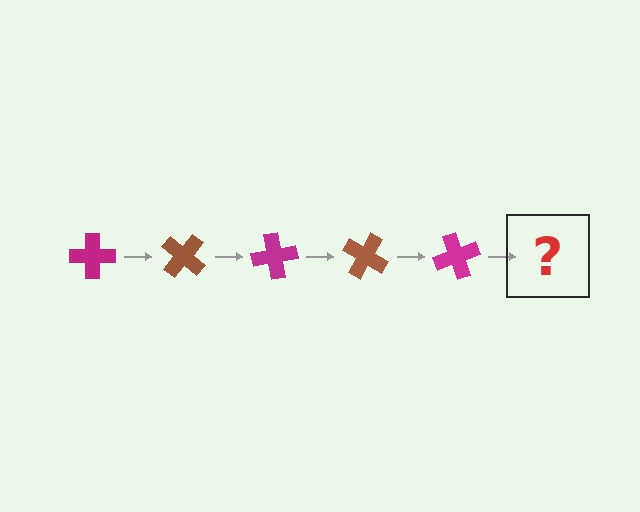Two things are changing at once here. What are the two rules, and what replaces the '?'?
The two rules are that it rotates 40 degrees each step and the color cycles through magenta and brown. The '?' should be a brown cross, rotated 200 degrees from the start.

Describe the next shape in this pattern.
It should be a brown cross, rotated 200 degrees from the start.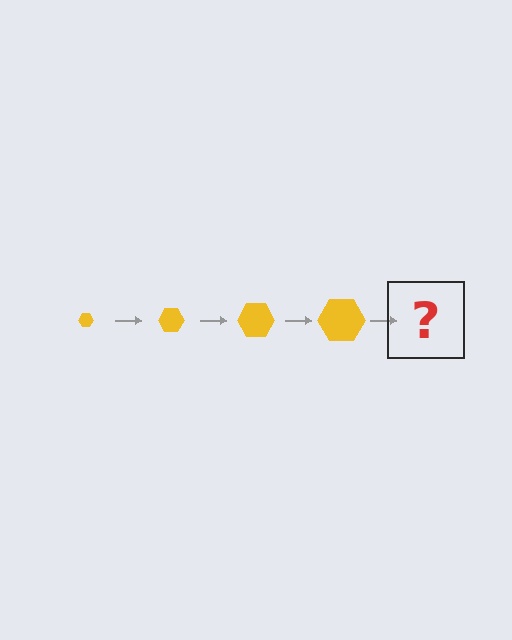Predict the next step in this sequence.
The next step is a yellow hexagon, larger than the previous one.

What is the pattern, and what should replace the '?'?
The pattern is that the hexagon gets progressively larger each step. The '?' should be a yellow hexagon, larger than the previous one.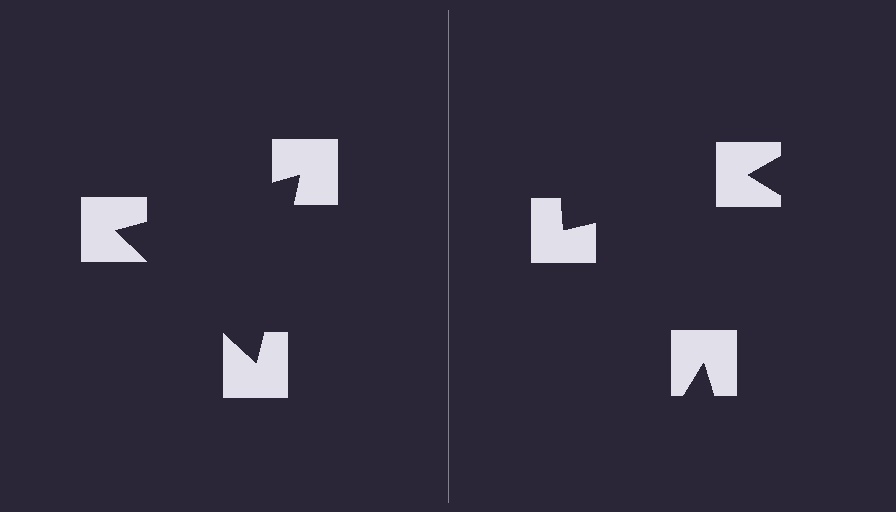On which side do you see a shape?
An illusory triangle appears on the left side. On the right side the wedge cuts are rotated, so no coherent shape forms.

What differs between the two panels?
The notched squares are positioned identically on both sides; only the wedge orientations differ. On the left they align to a triangle; on the right they are misaligned.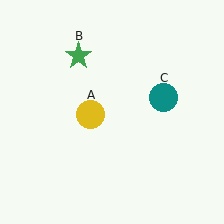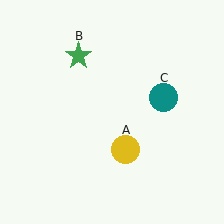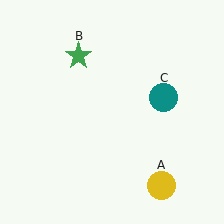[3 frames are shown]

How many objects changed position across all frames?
1 object changed position: yellow circle (object A).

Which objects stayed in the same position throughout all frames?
Green star (object B) and teal circle (object C) remained stationary.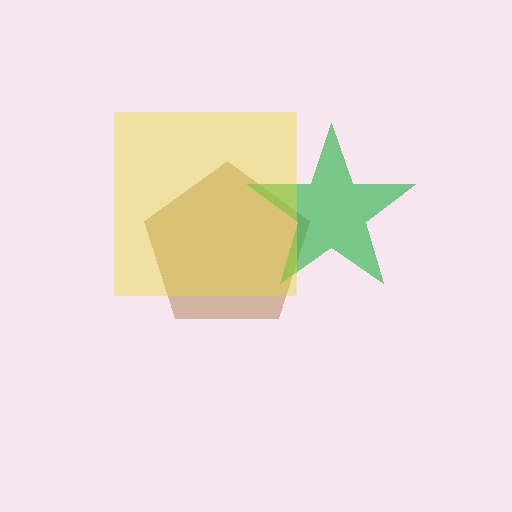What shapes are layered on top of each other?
The layered shapes are: a brown pentagon, a green star, a yellow square.